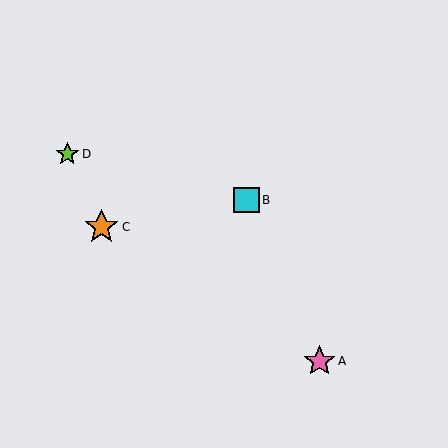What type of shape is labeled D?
Shape D is a lime star.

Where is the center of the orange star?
The center of the orange star is at (102, 227).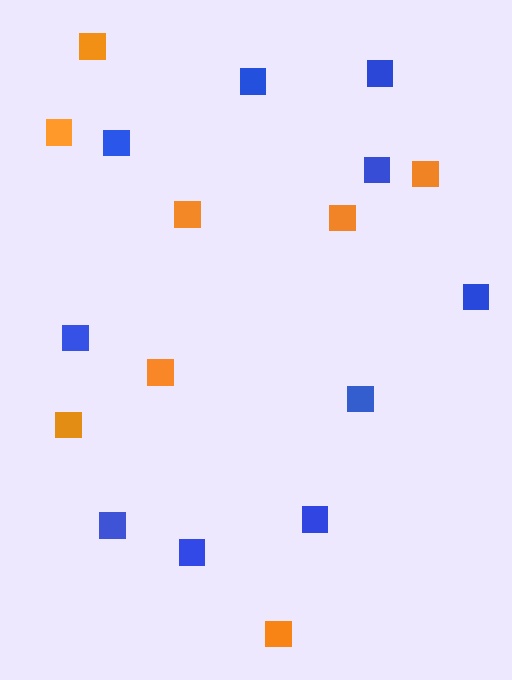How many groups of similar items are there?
There are 2 groups: one group of blue squares (10) and one group of orange squares (8).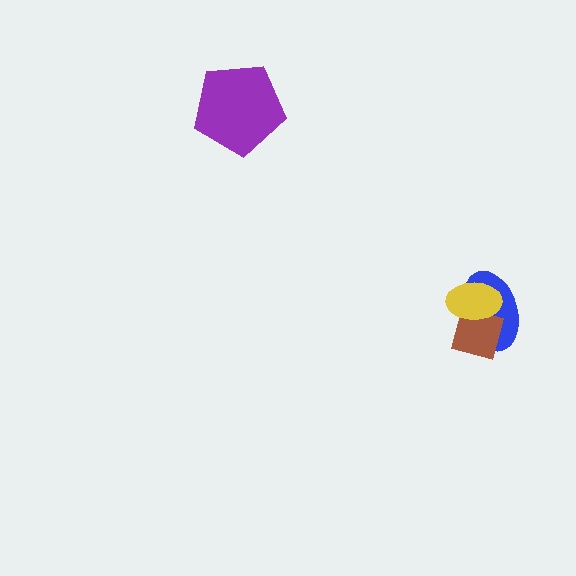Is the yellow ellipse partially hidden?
No, no other shape covers it.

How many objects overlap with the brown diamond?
2 objects overlap with the brown diamond.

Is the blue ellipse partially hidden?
Yes, it is partially covered by another shape.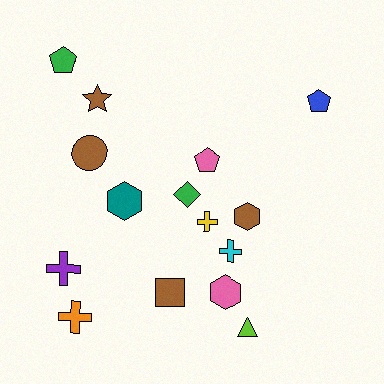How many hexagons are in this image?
There are 3 hexagons.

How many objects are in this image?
There are 15 objects.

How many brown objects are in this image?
There are 4 brown objects.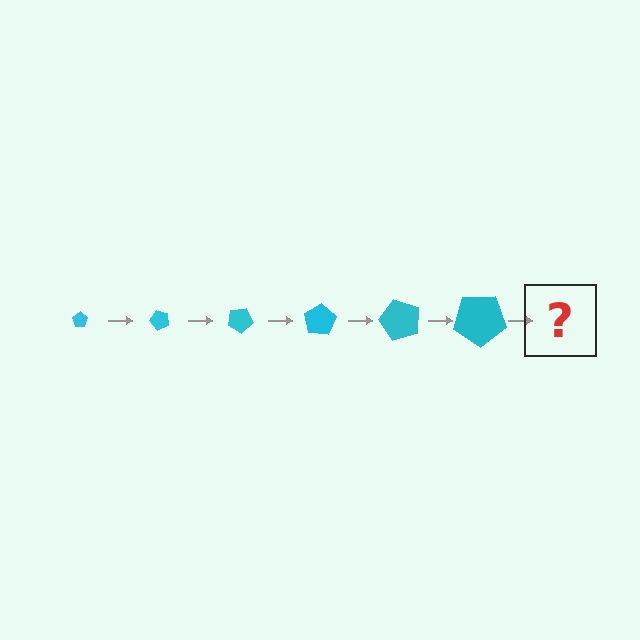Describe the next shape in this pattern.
It should be a pentagon, larger than the previous one and rotated 300 degrees from the start.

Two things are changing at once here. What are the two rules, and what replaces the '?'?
The two rules are that the pentagon grows larger each step and it rotates 50 degrees each step. The '?' should be a pentagon, larger than the previous one and rotated 300 degrees from the start.